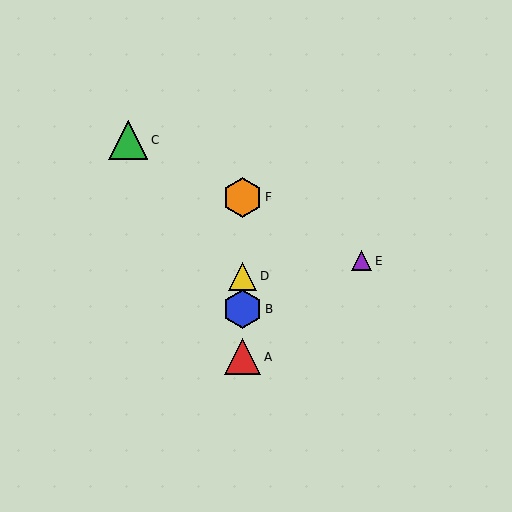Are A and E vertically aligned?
No, A is at x≈243 and E is at x≈362.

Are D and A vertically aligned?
Yes, both are at x≈243.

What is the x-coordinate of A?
Object A is at x≈243.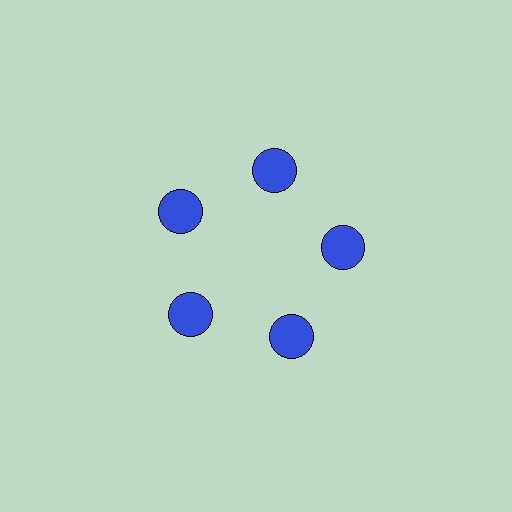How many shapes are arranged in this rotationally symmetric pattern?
There are 5 shapes, arranged in 5 groups of 1.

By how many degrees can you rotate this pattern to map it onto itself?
The pattern maps onto itself every 72 degrees of rotation.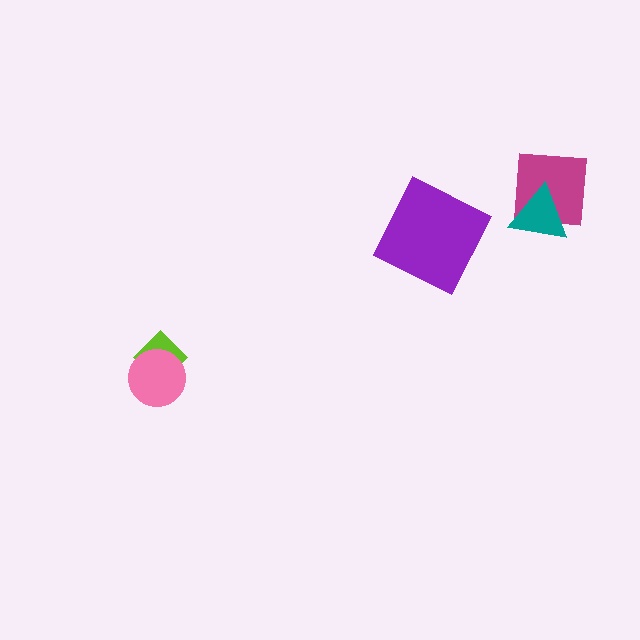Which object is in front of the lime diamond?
The pink circle is in front of the lime diamond.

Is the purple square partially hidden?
No, no other shape covers it.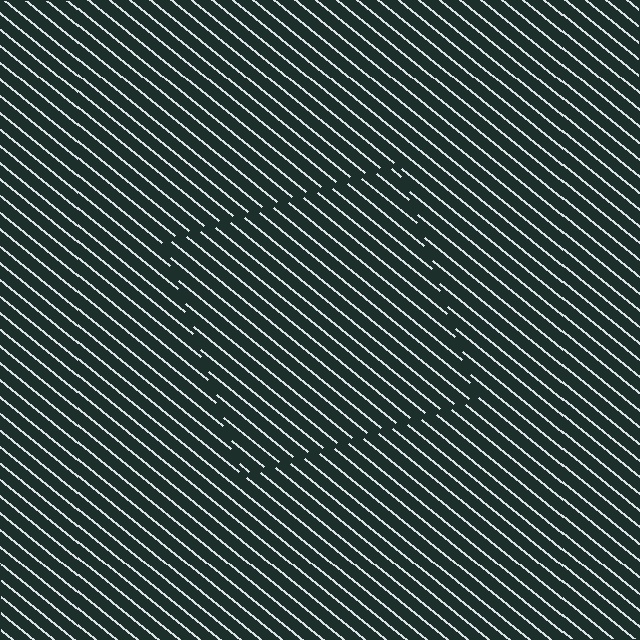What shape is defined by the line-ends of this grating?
An illusory square. The interior of the shape contains the same grating, shifted by half a period — the contour is defined by the phase discontinuity where line-ends from the inner and outer gratings abut.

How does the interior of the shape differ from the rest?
The interior of the shape contains the same grating, shifted by half a period — the contour is defined by the phase discontinuity where line-ends from the inner and outer gratings abut.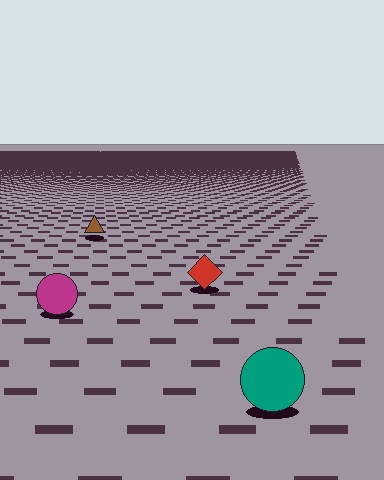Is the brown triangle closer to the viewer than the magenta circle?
No. The magenta circle is closer — you can tell from the texture gradient: the ground texture is coarser near it.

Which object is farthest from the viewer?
The brown triangle is farthest from the viewer. It appears smaller and the ground texture around it is denser.